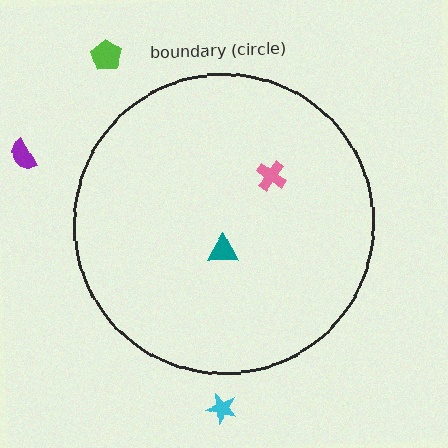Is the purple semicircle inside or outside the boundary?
Outside.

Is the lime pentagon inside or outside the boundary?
Outside.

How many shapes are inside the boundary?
2 inside, 3 outside.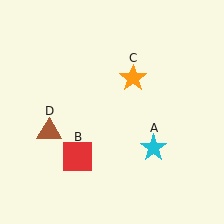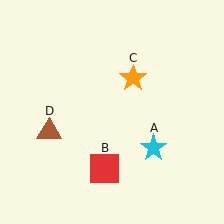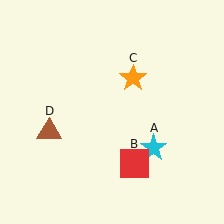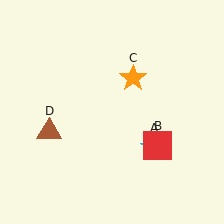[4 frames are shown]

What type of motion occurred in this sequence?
The red square (object B) rotated counterclockwise around the center of the scene.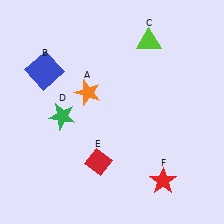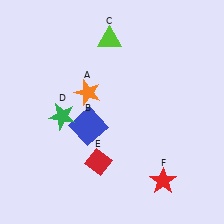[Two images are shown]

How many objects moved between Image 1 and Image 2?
2 objects moved between the two images.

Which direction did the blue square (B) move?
The blue square (B) moved down.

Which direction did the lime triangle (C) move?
The lime triangle (C) moved left.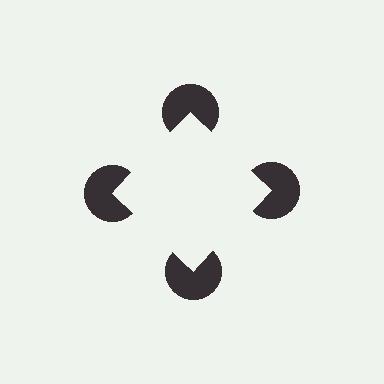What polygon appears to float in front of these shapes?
An illusory square — its edges are inferred from the aligned wedge cuts in the pac-man discs, not physically drawn.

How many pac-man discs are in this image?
There are 4 — one at each vertex of the illusory square.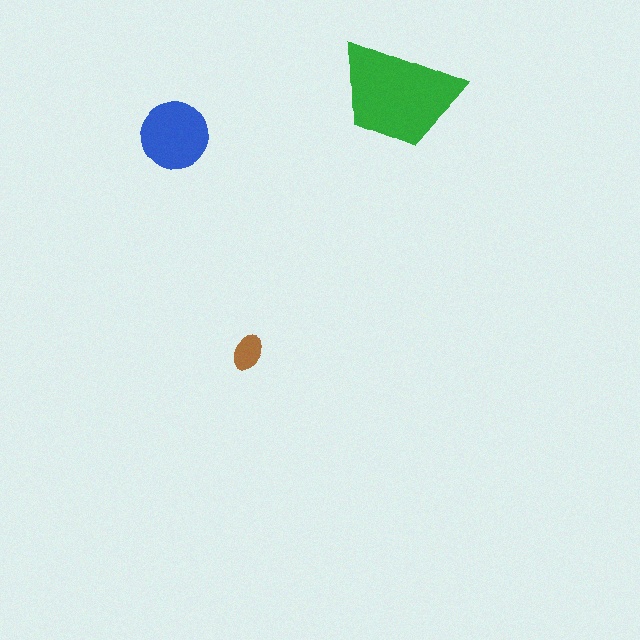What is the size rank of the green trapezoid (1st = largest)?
1st.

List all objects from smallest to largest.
The brown ellipse, the blue circle, the green trapezoid.